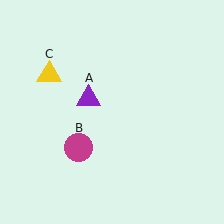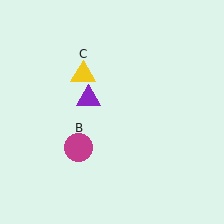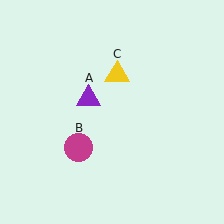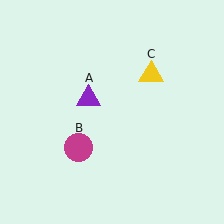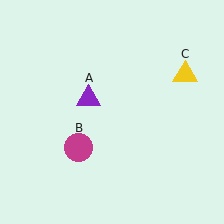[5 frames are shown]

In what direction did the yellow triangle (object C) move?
The yellow triangle (object C) moved right.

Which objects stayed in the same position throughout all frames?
Purple triangle (object A) and magenta circle (object B) remained stationary.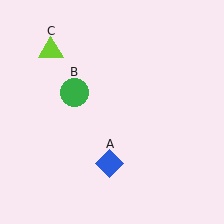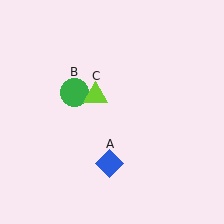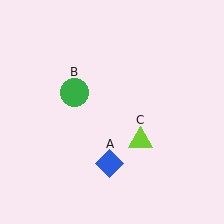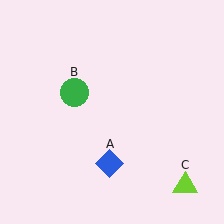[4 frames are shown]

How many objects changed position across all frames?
1 object changed position: lime triangle (object C).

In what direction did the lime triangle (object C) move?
The lime triangle (object C) moved down and to the right.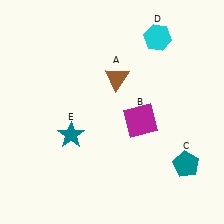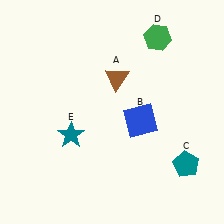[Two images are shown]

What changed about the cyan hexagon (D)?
In Image 1, D is cyan. In Image 2, it changed to green.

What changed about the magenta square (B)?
In Image 1, B is magenta. In Image 2, it changed to blue.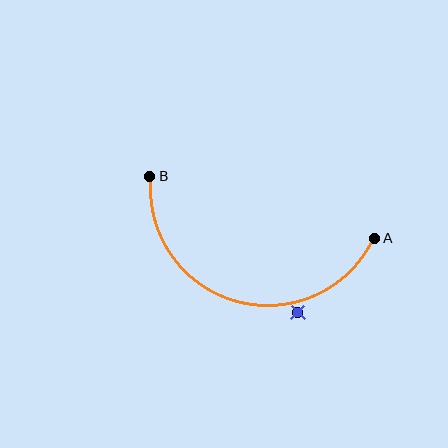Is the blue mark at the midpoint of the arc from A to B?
No — the blue mark does not lie on the arc at all. It sits slightly outside the curve.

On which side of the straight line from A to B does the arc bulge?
The arc bulges below the straight line connecting A and B.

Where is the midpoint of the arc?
The arc midpoint is the point on the curve farthest from the straight line joining A and B. It sits below that line.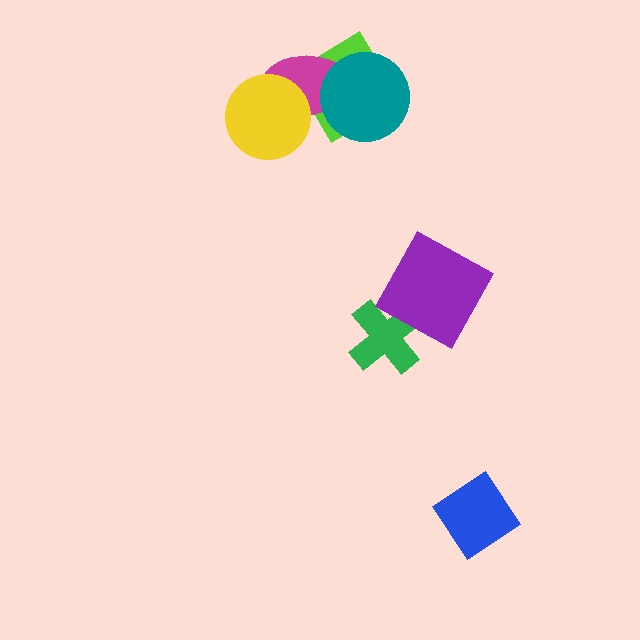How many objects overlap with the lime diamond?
2 objects overlap with the lime diamond.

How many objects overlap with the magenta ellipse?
3 objects overlap with the magenta ellipse.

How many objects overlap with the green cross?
1 object overlaps with the green cross.